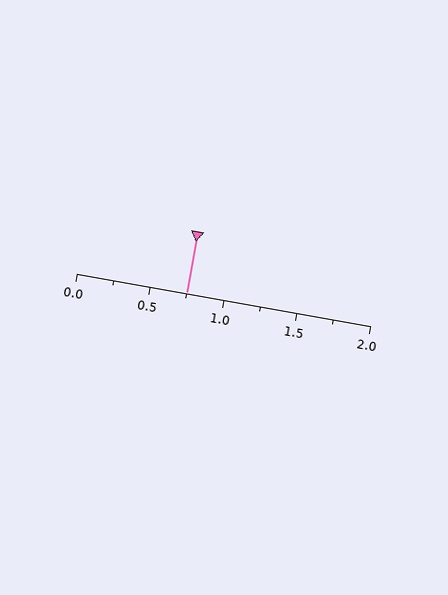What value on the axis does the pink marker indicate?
The marker indicates approximately 0.75.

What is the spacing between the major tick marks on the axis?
The major ticks are spaced 0.5 apart.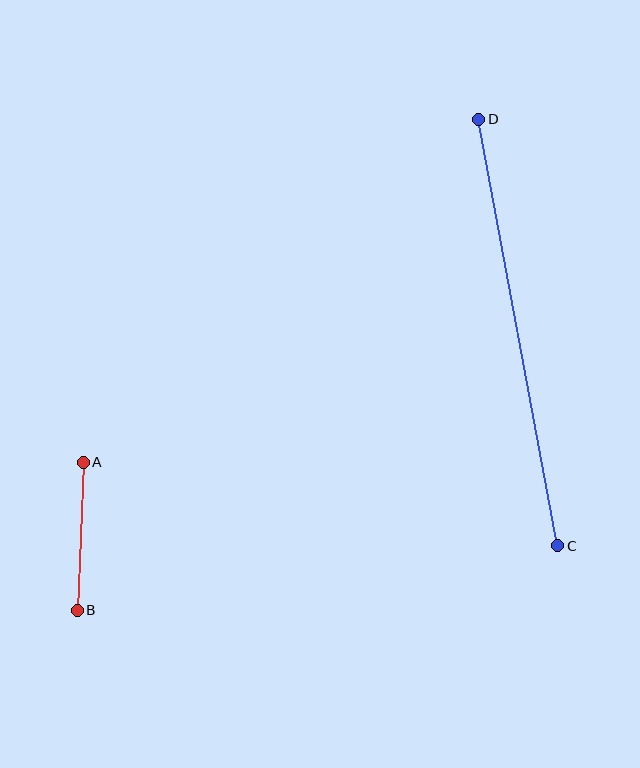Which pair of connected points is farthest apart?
Points C and D are farthest apart.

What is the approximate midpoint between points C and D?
The midpoint is at approximately (518, 332) pixels.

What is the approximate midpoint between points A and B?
The midpoint is at approximately (80, 536) pixels.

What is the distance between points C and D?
The distance is approximately 434 pixels.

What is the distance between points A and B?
The distance is approximately 148 pixels.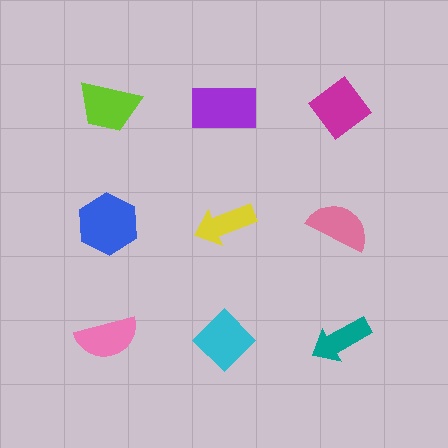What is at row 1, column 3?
A magenta diamond.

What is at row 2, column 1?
A blue hexagon.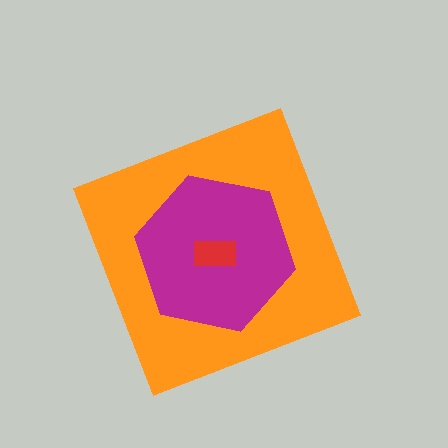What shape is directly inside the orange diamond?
The magenta hexagon.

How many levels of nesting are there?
3.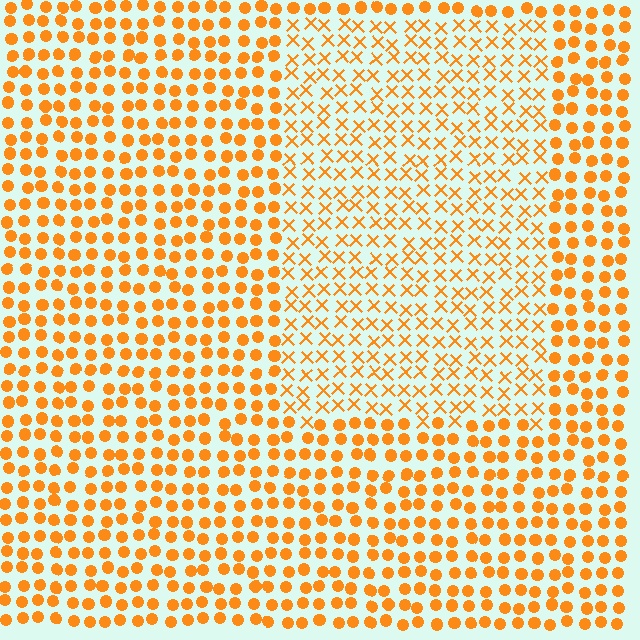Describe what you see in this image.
The image is filled with small orange elements arranged in a uniform grid. A rectangle-shaped region contains X marks, while the surrounding area contains circles. The boundary is defined purely by the change in element shape.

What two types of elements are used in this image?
The image uses X marks inside the rectangle region and circles outside it.